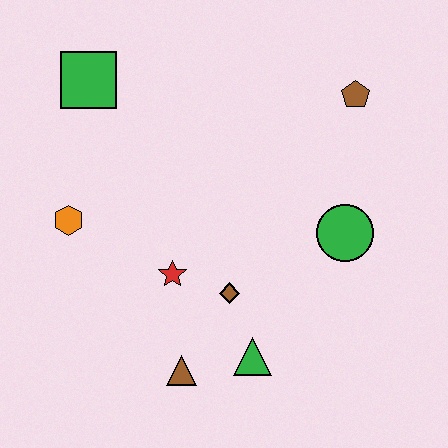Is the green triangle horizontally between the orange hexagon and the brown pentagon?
Yes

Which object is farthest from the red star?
The brown pentagon is farthest from the red star.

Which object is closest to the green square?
The orange hexagon is closest to the green square.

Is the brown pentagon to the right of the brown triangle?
Yes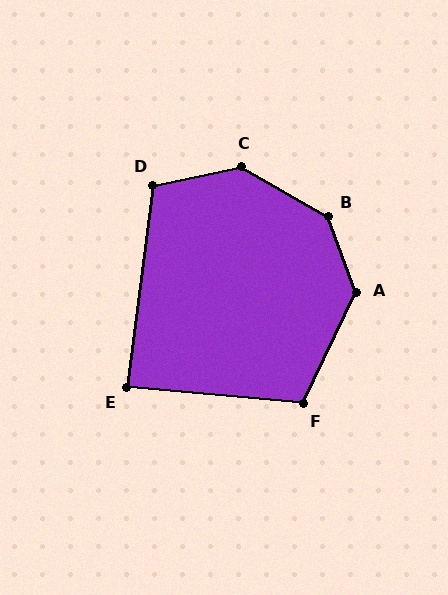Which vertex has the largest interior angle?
B, at approximately 140 degrees.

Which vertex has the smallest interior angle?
E, at approximately 88 degrees.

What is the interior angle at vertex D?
Approximately 110 degrees (obtuse).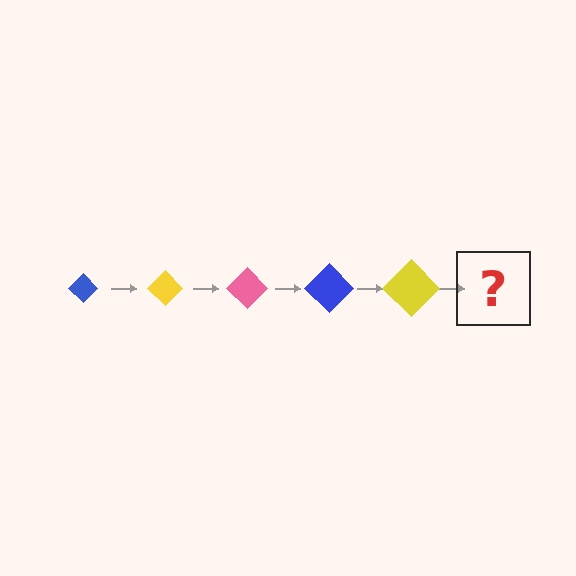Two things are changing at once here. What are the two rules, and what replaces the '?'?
The two rules are that the diamond grows larger each step and the color cycles through blue, yellow, and pink. The '?' should be a pink diamond, larger than the previous one.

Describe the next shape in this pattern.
It should be a pink diamond, larger than the previous one.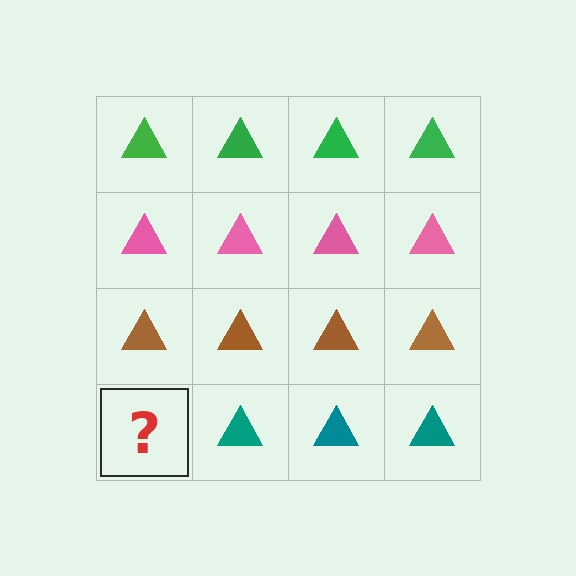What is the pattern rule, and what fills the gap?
The rule is that each row has a consistent color. The gap should be filled with a teal triangle.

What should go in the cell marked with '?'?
The missing cell should contain a teal triangle.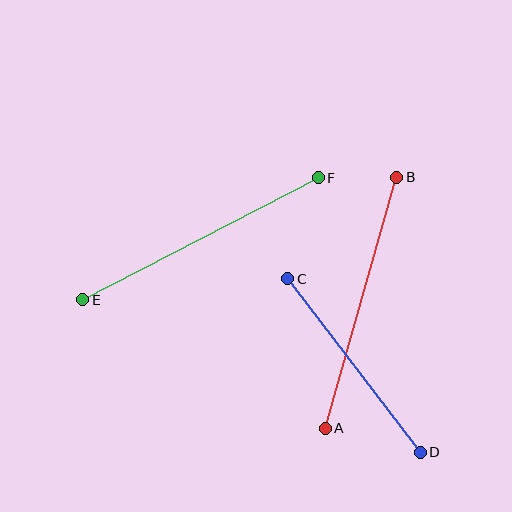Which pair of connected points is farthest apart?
Points E and F are farthest apart.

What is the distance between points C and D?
The distance is approximately 218 pixels.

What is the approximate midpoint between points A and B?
The midpoint is at approximately (361, 303) pixels.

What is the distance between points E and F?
The distance is approximately 265 pixels.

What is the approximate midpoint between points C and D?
The midpoint is at approximately (354, 366) pixels.